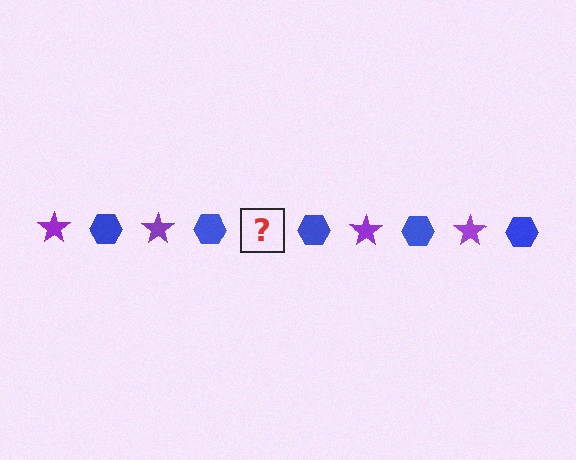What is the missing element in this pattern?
The missing element is a purple star.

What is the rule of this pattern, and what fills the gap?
The rule is that the pattern alternates between purple star and blue hexagon. The gap should be filled with a purple star.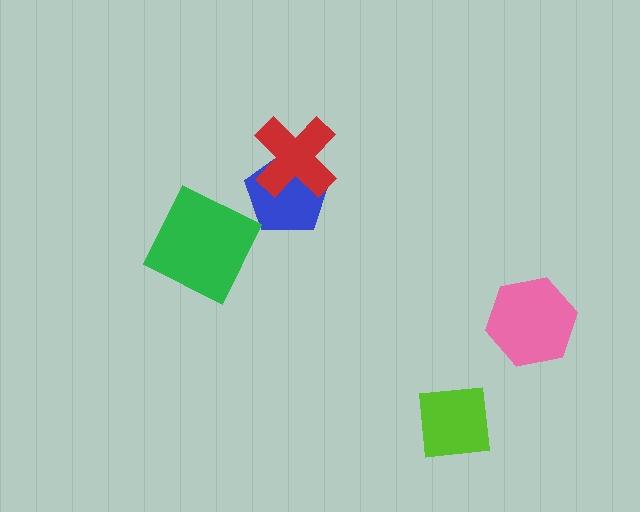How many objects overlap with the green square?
0 objects overlap with the green square.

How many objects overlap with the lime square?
0 objects overlap with the lime square.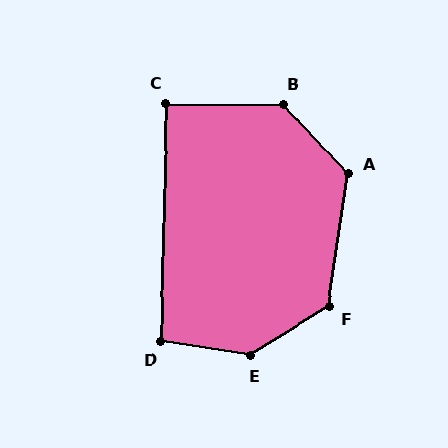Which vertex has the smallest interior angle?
C, at approximately 91 degrees.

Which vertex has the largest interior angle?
E, at approximately 140 degrees.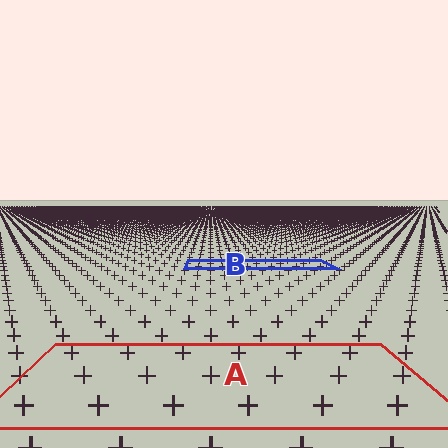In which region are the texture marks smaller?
The texture marks are smaller in region B, because it is farther away.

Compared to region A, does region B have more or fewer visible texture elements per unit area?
Region B has more texture elements per unit area — they are packed more densely because it is farther away.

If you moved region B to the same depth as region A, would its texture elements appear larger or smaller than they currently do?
They would appear larger. At a closer depth, the same texture elements are projected at a bigger on-screen size.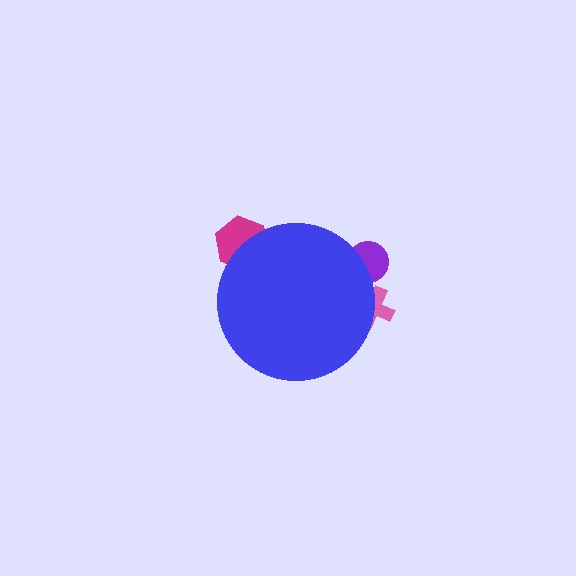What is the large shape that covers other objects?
A blue circle.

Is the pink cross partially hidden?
Yes, the pink cross is partially hidden behind the blue circle.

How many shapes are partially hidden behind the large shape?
3 shapes are partially hidden.